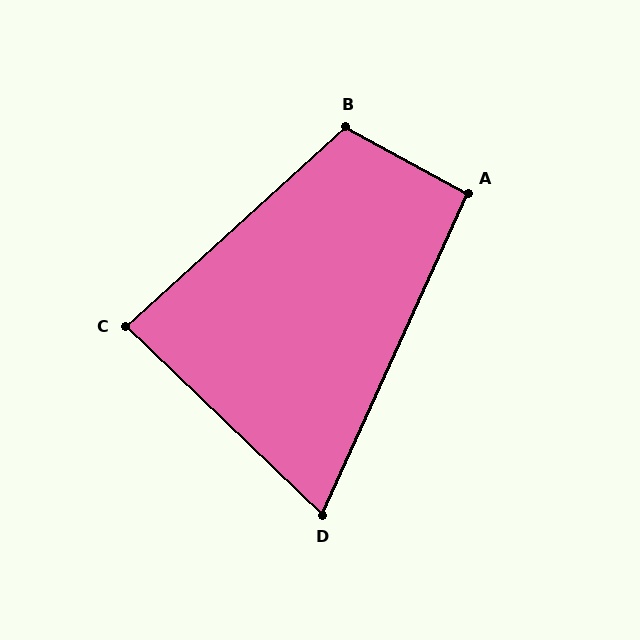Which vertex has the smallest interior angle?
D, at approximately 71 degrees.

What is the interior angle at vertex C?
Approximately 86 degrees (approximately right).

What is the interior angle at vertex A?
Approximately 94 degrees (approximately right).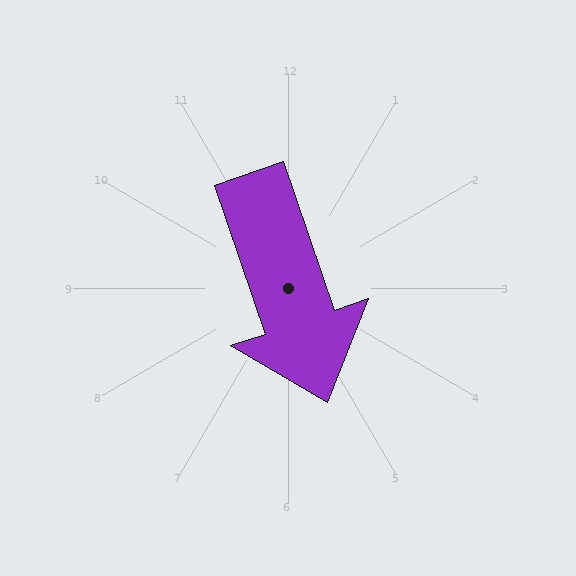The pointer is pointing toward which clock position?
Roughly 5 o'clock.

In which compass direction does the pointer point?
South.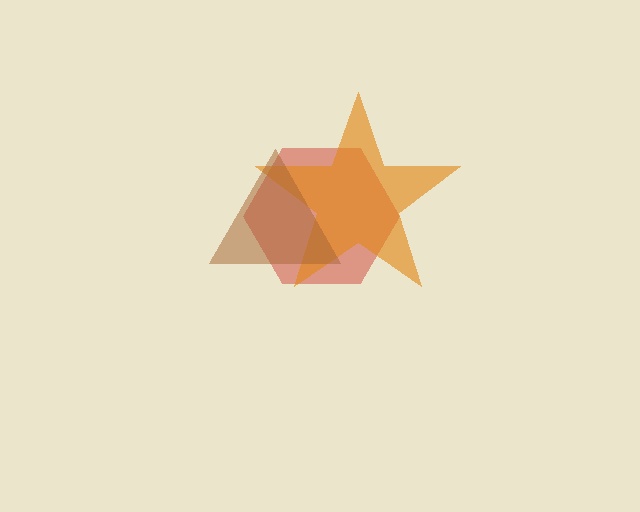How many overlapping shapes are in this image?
There are 3 overlapping shapes in the image.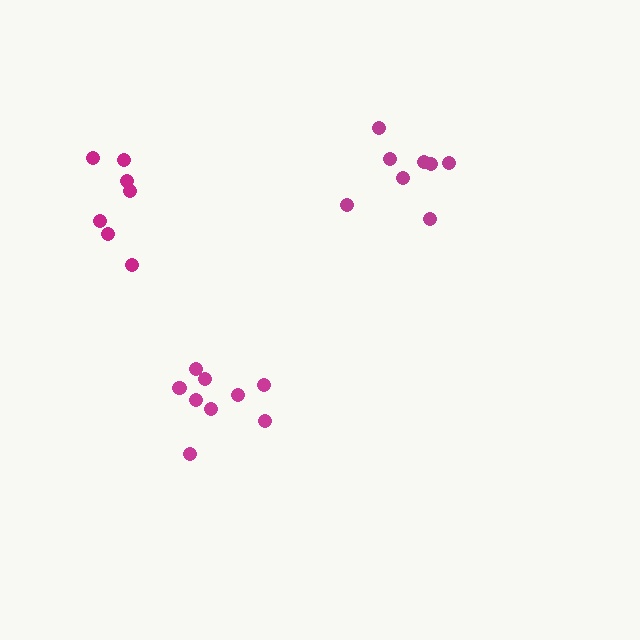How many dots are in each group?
Group 1: 9 dots, Group 2: 8 dots, Group 3: 7 dots (24 total).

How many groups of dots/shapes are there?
There are 3 groups.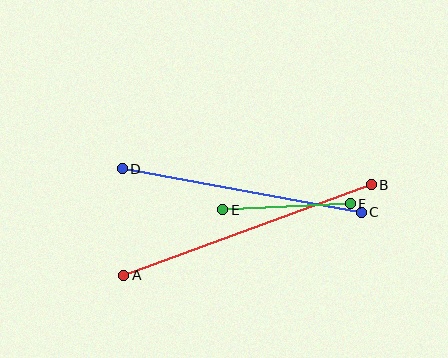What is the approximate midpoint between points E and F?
The midpoint is at approximately (286, 207) pixels.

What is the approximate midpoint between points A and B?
The midpoint is at approximately (247, 230) pixels.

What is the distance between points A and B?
The distance is approximately 263 pixels.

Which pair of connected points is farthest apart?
Points A and B are farthest apart.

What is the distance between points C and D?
The distance is approximately 243 pixels.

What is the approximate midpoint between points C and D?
The midpoint is at approximately (242, 190) pixels.